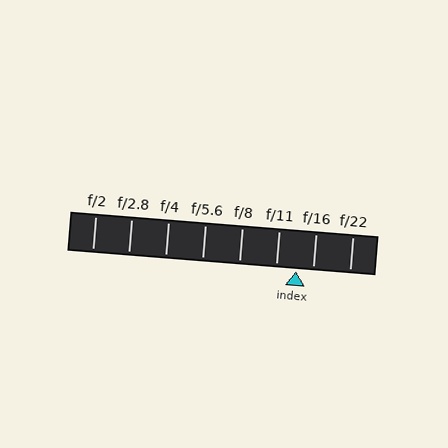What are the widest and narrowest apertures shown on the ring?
The widest aperture shown is f/2 and the narrowest is f/22.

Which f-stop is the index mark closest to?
The index mark is closest to f/16.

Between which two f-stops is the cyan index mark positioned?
The index mark is between f/11 and f/16.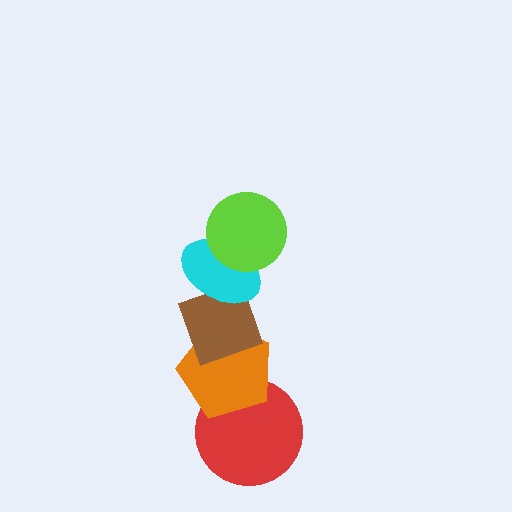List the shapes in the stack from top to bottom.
From top to bottom: the lime circle, the cyan ellipse, the brown diamond, the orange pentagon, the red circle.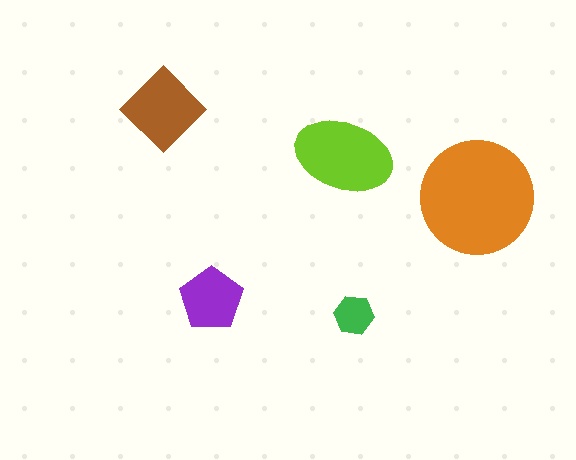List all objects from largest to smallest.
The orange circle, the lime ellipse, the brown diamond, the purple pentagon, the green hexagon.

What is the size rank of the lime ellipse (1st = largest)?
2nd.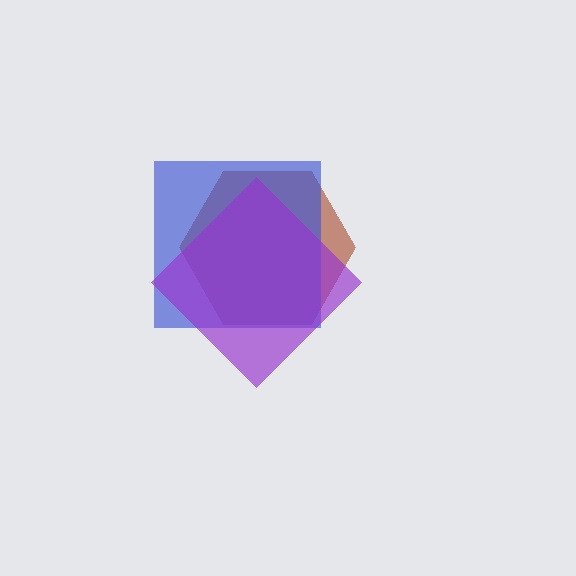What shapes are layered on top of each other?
The layered shapes are: a brown hexagon, a blue square, a purple diamond.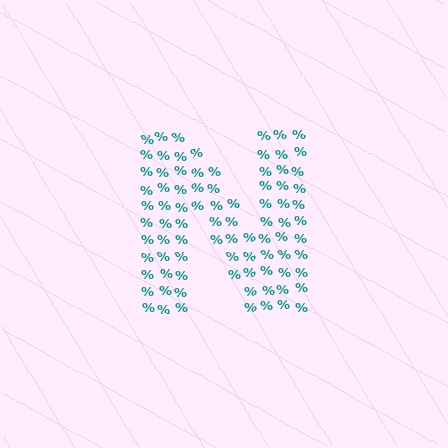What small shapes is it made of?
It is made of small percent signs.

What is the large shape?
The large shape is the letter N.